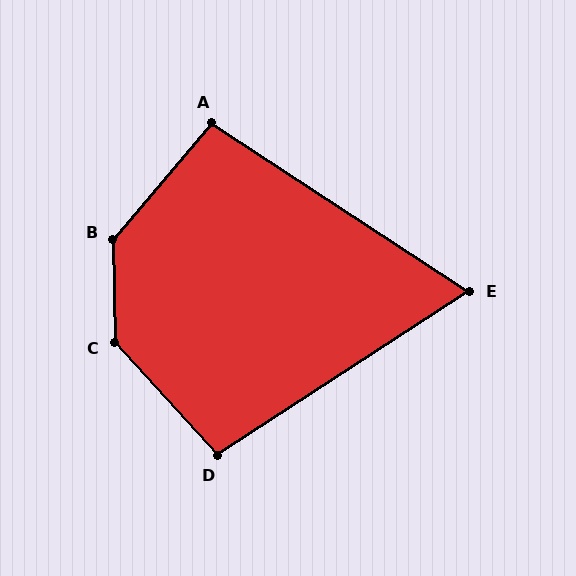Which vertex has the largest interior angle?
C, at approximately 139 degrees.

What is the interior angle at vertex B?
Approximately 139 degrees (obtuse).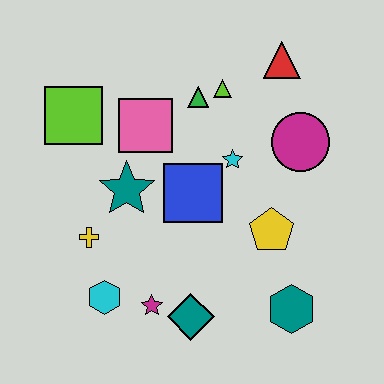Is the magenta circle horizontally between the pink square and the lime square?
No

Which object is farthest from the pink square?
The teal hexagon is farthest from the pink square.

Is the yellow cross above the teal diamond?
Yes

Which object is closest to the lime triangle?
The green triangle is closest to the lime triangle.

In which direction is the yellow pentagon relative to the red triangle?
The yellow pentagon is below the red triangle.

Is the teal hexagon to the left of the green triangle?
No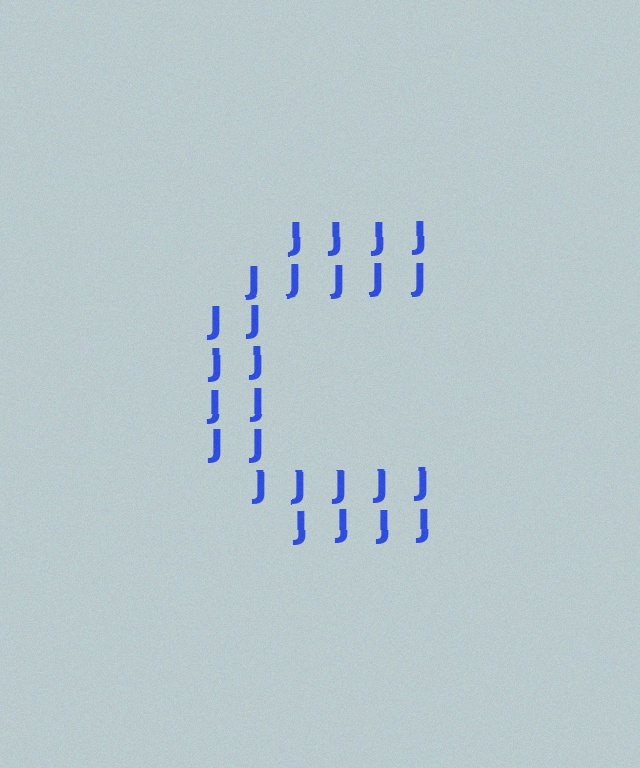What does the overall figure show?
The overall figure shows the letter C.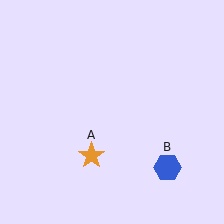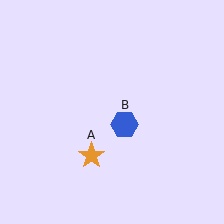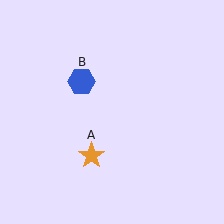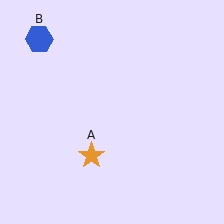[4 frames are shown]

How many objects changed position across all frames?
1 object changed position: blue hexagon (object B).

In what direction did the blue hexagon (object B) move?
The blue hexagon (object B) moved up and to the left.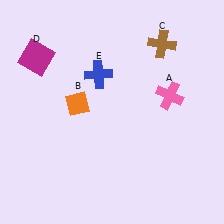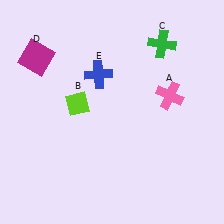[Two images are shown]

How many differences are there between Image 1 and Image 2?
There are 2 differences between the two images.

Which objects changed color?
B changed from orange to lime. C changed from brown to green.